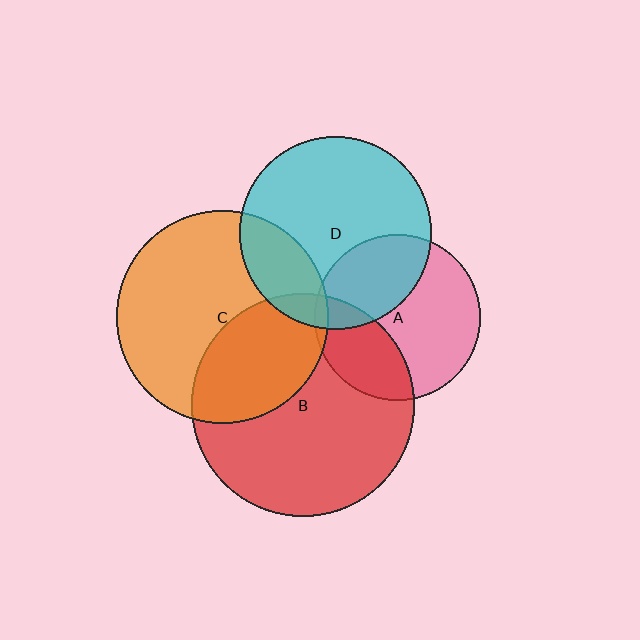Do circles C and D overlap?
Yes.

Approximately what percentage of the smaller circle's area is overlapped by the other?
Approximately 20%.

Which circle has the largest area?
Circle B (red).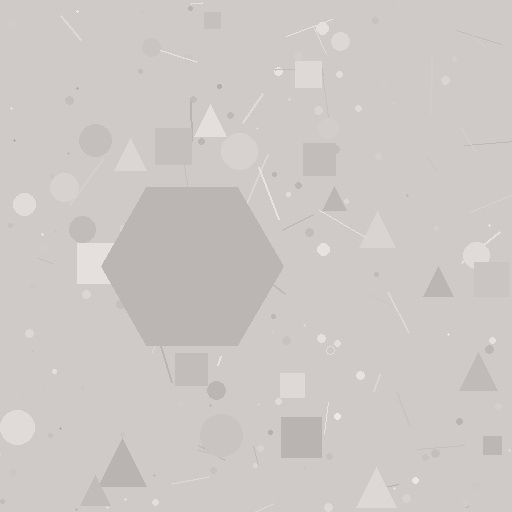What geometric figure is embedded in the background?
A hexagon is embedded in the background.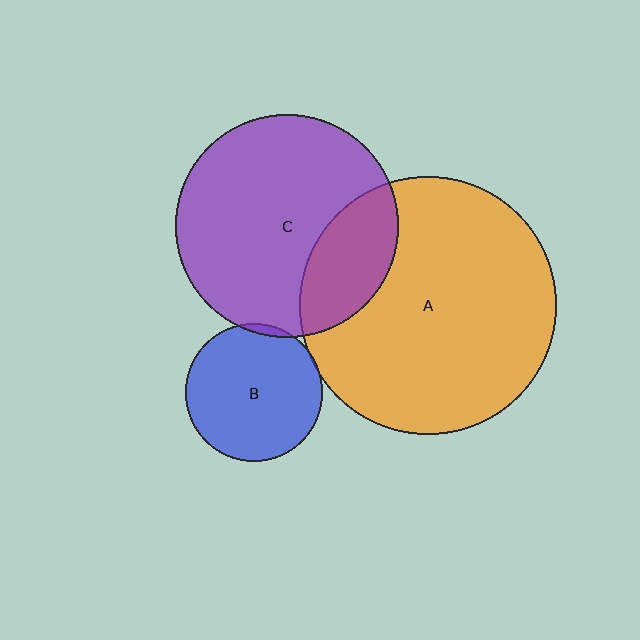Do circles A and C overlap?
Yes.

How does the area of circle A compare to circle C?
Approximately 1.3 times.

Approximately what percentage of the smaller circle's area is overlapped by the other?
Approximately 25%.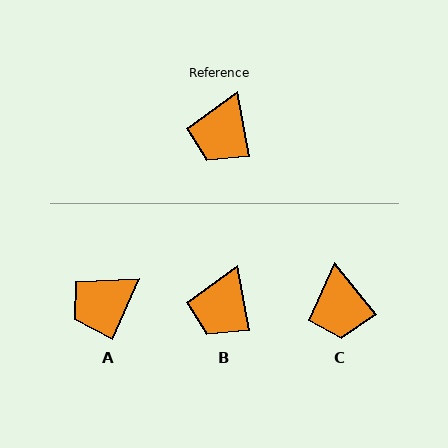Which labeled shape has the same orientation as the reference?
B.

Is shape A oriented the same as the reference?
No, it is off by about 34 degrees.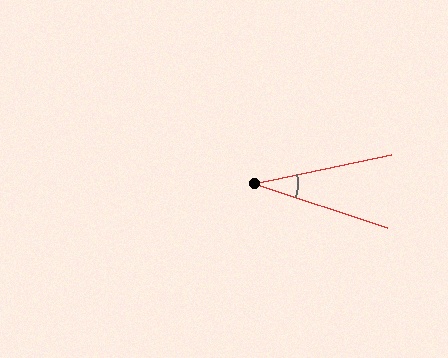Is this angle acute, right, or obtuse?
It is acute.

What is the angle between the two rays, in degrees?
Approximately 30 degrees.